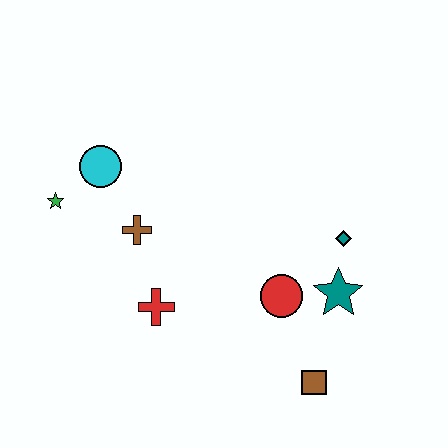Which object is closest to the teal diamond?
The teal star is closest to the teal diamond.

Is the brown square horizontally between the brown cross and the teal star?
Yes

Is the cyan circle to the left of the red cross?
Yes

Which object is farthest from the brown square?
The green star is farthest from the brown square.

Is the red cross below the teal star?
Yes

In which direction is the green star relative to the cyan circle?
The green star is to the left of the cyan circle.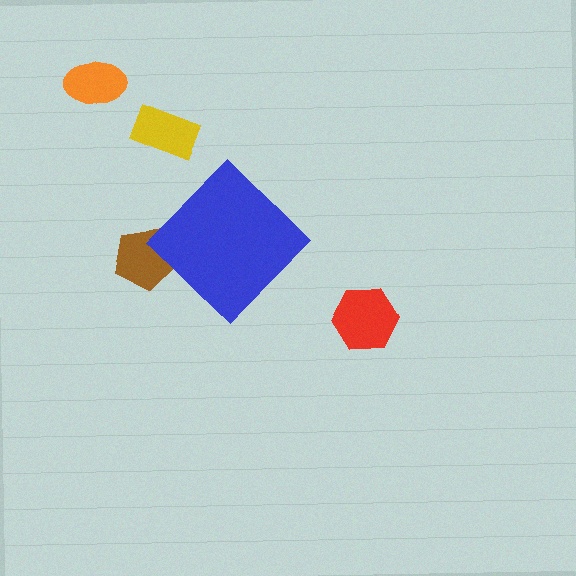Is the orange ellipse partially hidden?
No, the orange ellipse is fully visible.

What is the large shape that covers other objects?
A blue diamond.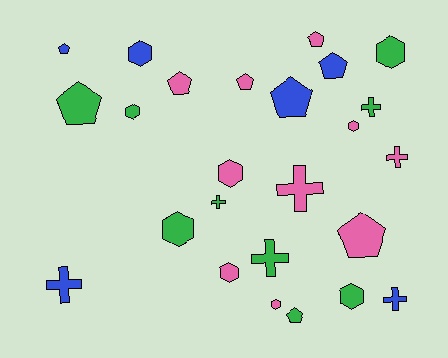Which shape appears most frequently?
Pentagon, with 9 objects.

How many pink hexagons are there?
There are 4 pink hexagons.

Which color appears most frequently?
Pink, with 10 objects.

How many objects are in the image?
There are 25 objects.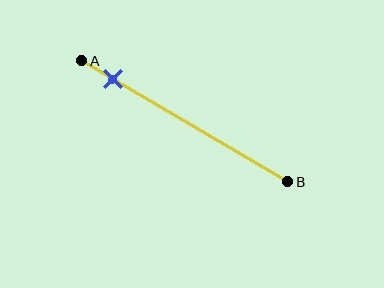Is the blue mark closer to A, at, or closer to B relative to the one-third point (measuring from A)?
The blue mark is closer to point A than the one-third point of segment AB.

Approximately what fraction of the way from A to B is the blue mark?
The blue mark is approximately 15% of the way from A to B.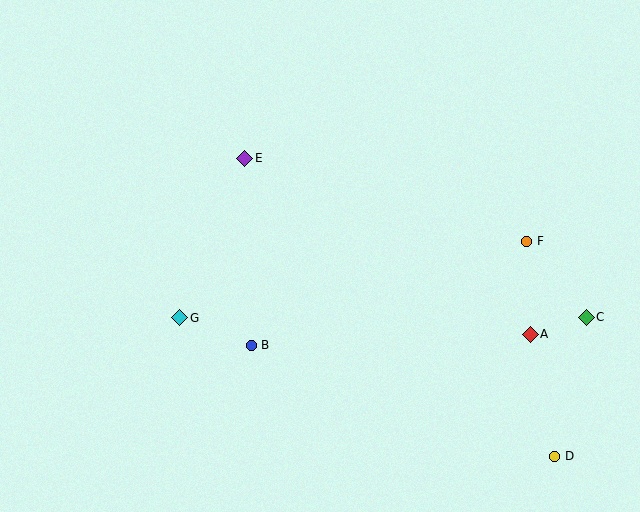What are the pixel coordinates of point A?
Point A is at (530, 334).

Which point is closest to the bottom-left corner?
Point G is closest to the bottom-left corner.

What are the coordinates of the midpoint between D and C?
The midpoint between D and C is at (570, 387).